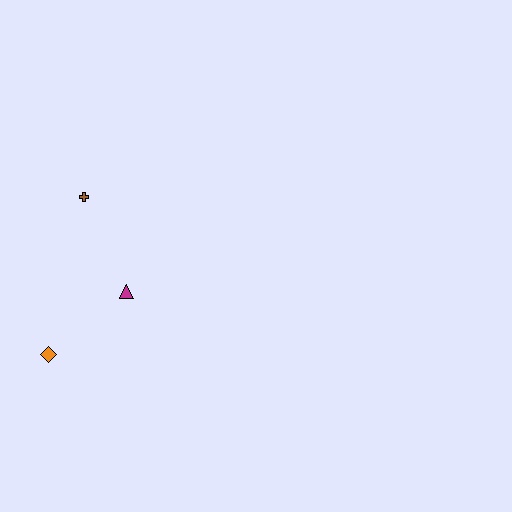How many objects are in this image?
There are 3 objects.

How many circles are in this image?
There are no circles.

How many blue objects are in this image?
There are no blue objects.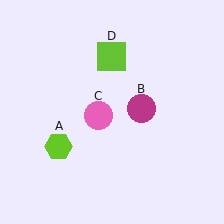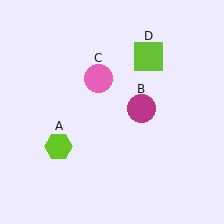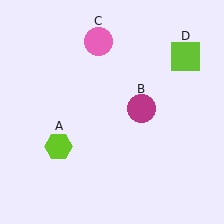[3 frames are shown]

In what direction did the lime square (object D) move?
The lime square (object D) moved right.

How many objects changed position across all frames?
2 objects changed position: pink circle (object C), lime square (object D).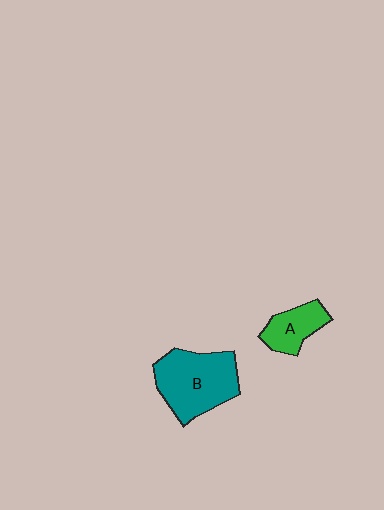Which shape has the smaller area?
Shape A (green).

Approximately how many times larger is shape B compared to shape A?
Approximately 2.0 times.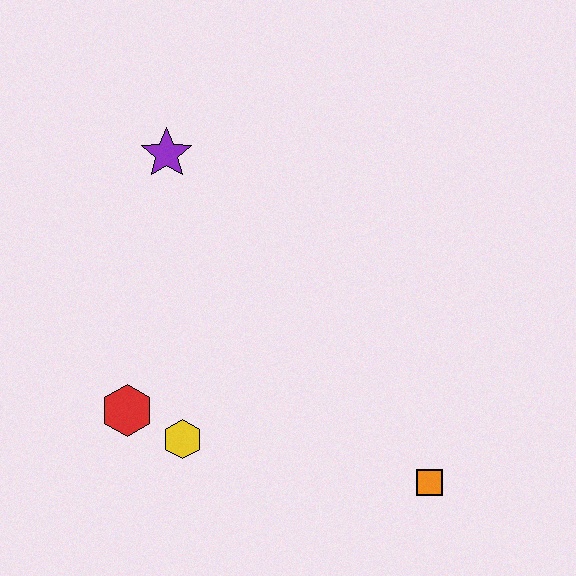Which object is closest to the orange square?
The yellow hexagon is closest to the orange square.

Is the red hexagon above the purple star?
No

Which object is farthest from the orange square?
The purple star is farthest from the orange square.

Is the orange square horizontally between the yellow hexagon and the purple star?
No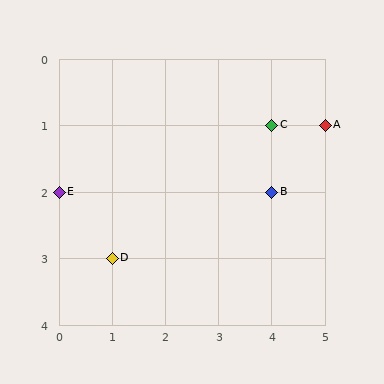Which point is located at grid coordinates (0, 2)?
Point E is at (0, 2).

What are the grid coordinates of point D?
Point D is at grid coordinates (1, 3).